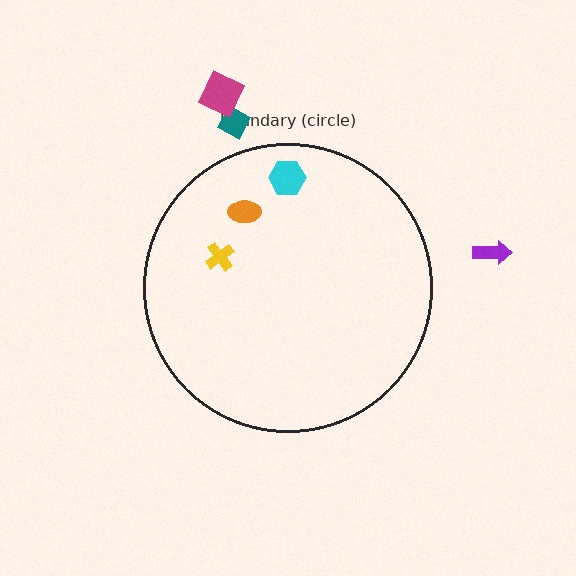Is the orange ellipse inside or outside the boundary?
Inside.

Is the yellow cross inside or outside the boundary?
Inside.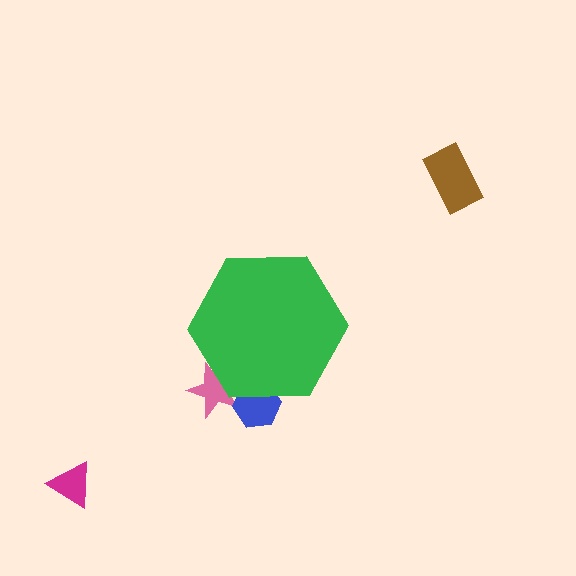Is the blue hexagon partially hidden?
Yes, the blue hexagon is partially hidden behind the green hexagon.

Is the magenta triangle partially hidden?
No, the magenta triangle is fully visible.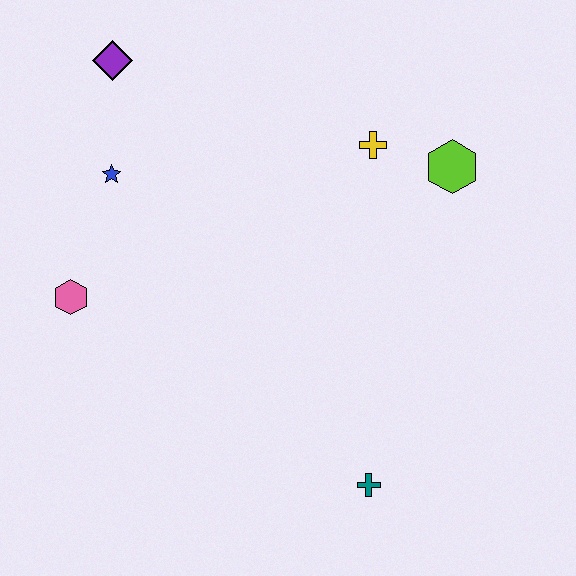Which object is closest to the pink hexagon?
The blue star is closest to the pink hexagon.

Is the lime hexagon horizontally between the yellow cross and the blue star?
No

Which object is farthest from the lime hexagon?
The pink hexagon is farthest from the lime hexagon.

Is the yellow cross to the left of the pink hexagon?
No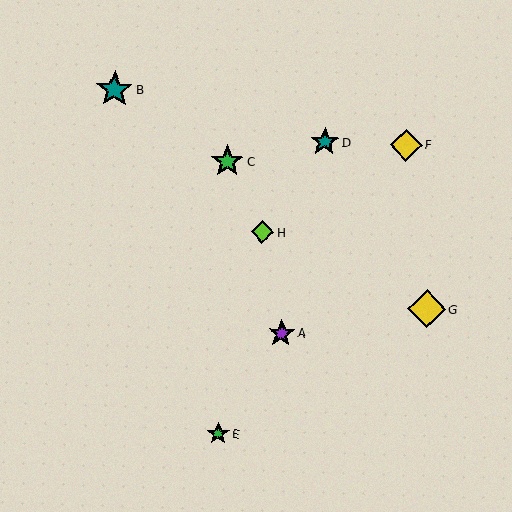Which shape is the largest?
The yellow diamond (labeled G) is the largest.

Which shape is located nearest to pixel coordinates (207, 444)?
The green star (labeled E) at (218, 434) is nearest to that location.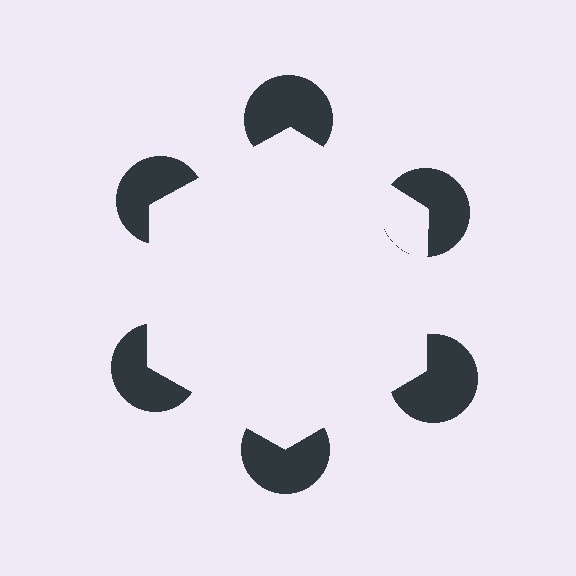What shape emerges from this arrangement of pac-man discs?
An illusory hexagon — its edges are inferred from the aligned wedge cuts in the pac-man discs, not physically drawn.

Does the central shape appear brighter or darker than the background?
It typically appears slightly brighter than the background, even though no actual brightness change is drawn.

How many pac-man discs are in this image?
There are 6 — one at each vertex of the illusory hexagon.